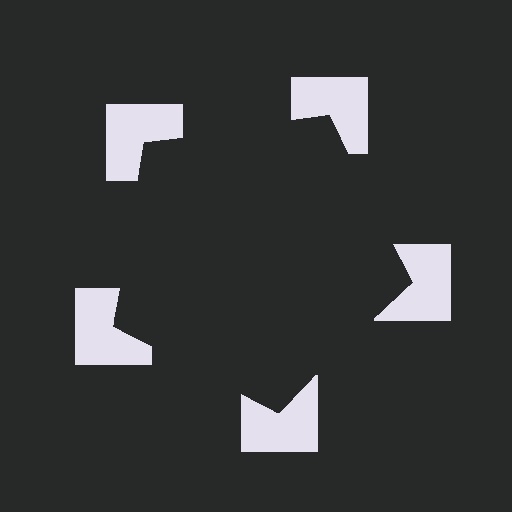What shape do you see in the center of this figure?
An illusory pentagon — its edges are inferred from the aligned wedge cuts in the notched squares, not physically drawn.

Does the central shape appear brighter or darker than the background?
It typically appears slightly darker than the background, even though no actual brightness change is drawn.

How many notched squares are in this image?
There are 5 — one at each vertex of the illusory pentagon.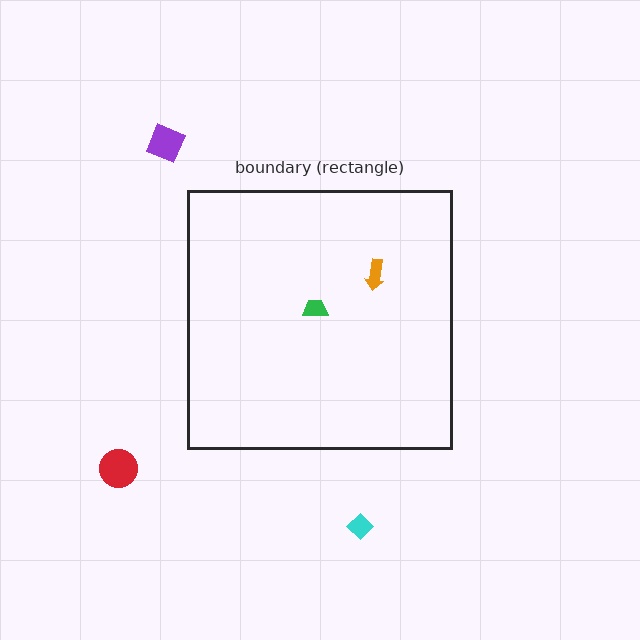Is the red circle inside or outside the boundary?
Outside.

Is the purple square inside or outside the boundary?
Outside.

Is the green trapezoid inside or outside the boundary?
Inside.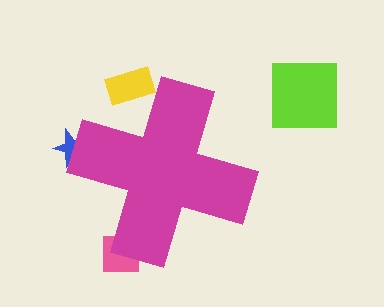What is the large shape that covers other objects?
A magenta cross.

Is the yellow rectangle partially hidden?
Yes, the yellow rectangle is partially hidden behind the magenta cross.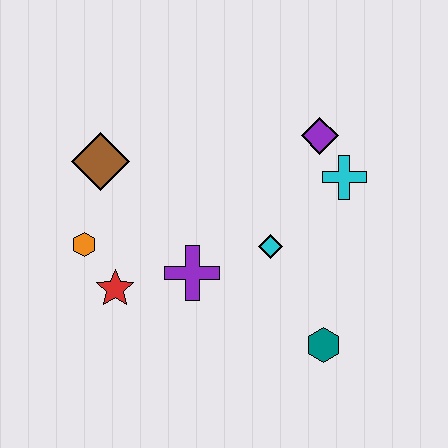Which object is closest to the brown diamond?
The orange hexagon is closest to the brown diamond.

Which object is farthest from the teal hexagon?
The brown diamond is farthest from the teal hexagon.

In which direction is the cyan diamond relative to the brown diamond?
The cyan diamond is to the right of the brown diamond.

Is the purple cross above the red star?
Yes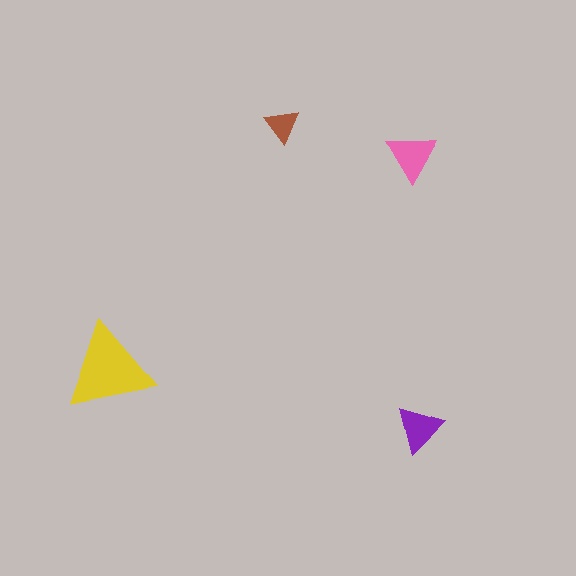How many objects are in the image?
There are 4 objects in the image.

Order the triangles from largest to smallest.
the yellow one, the pink one, the purple one, the brown one.